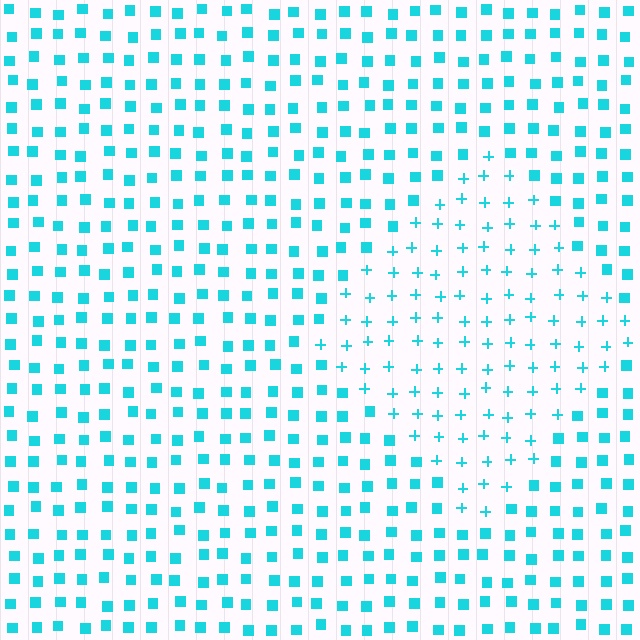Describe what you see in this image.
The image is filled with small cyan elements arranged in a uniform grid. A diamond-shaped region contains plus signs, while the surrounding area contains squares. The boundary is defined purely by the change in element shape.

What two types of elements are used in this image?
The image uses plus signs inside the diamond region and squares outside it.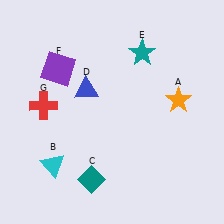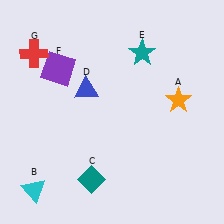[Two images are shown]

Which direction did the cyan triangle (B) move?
The cyan triangle (B) moved down.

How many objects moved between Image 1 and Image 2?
2 objects moved between the two images.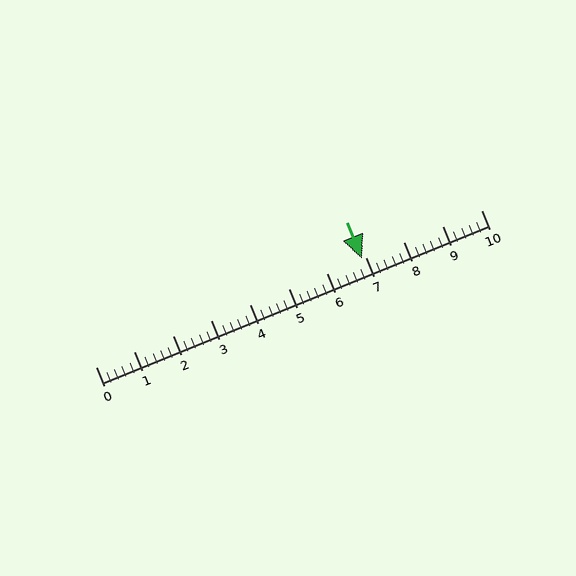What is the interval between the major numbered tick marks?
The major tick marks are spaced 1 units apart.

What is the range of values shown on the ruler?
The ruler shows values from 0 to 10.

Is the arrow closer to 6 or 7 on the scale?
The arrow is closer to 7.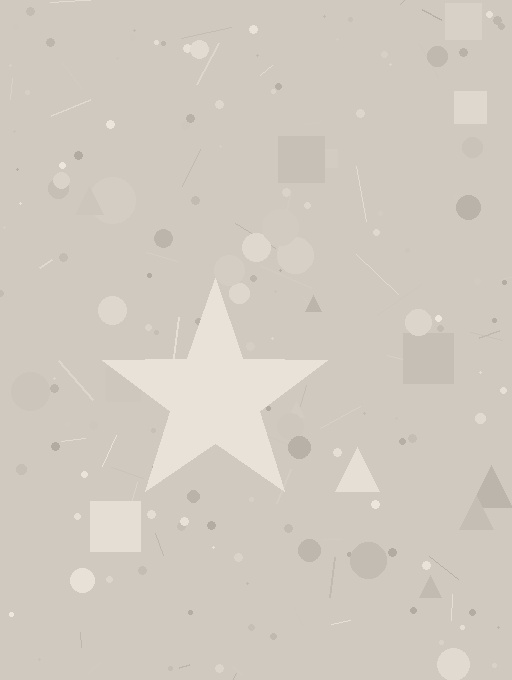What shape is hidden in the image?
A star is hidden in the image.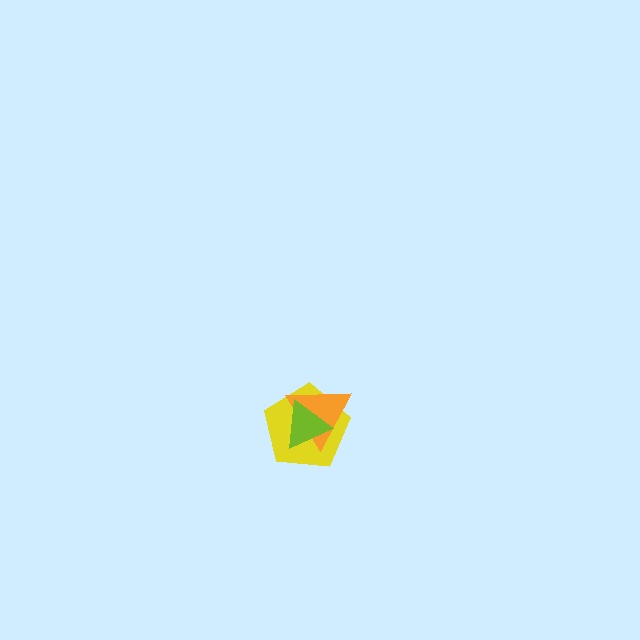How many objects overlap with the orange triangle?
2 objects overlap with the orange triangle.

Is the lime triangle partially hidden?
No, no other shape covers it.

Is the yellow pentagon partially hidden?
Yes, it is partially covered by another shape.